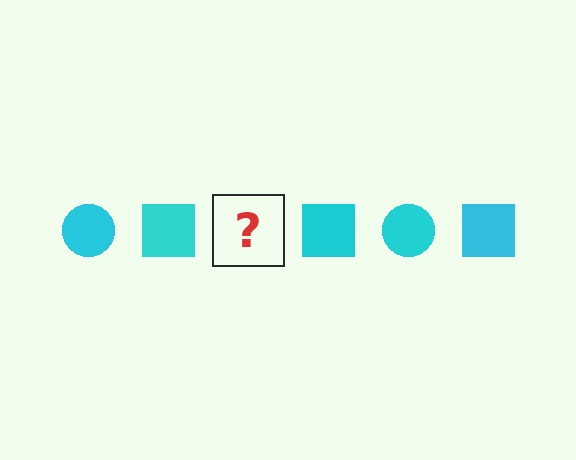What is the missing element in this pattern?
The missing element is a cyan circle.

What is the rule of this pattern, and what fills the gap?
The rule is that the pattern cycles through circle, square shapes in cyan. The gap should be filled with a cyan circle.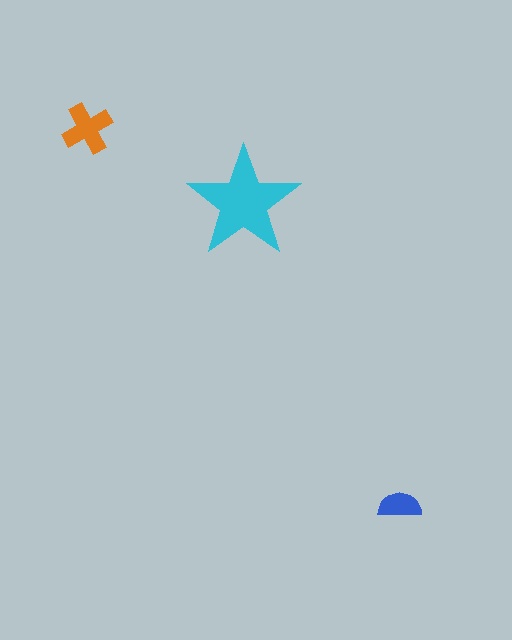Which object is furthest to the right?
The blue semicircle is rightmost.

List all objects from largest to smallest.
The cyan star, the orange cross, the blue semicircle.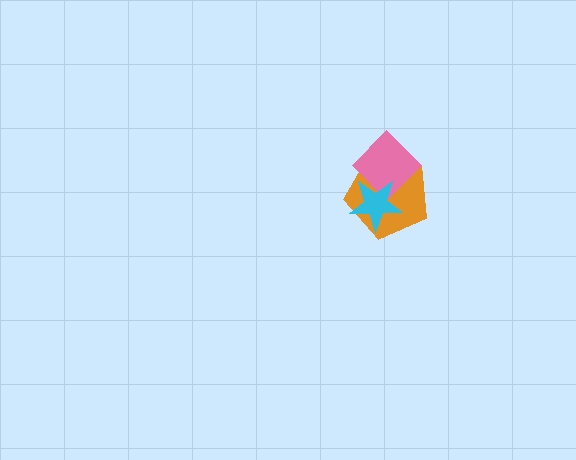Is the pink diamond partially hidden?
Yes, it is partially covered by another shape.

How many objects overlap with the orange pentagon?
2 objects overlap with the orange pentagon.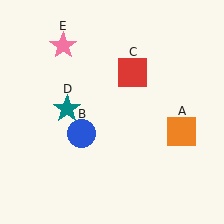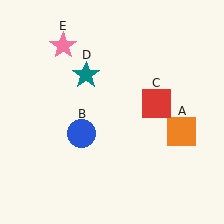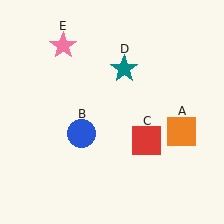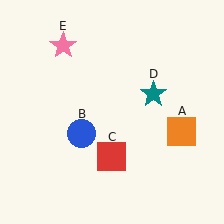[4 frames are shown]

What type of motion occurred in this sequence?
The red square (object C), teal star (object D) rotated clockwise around the center of the scene.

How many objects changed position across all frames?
2 objects changed position: red square (object C), teal star (object D).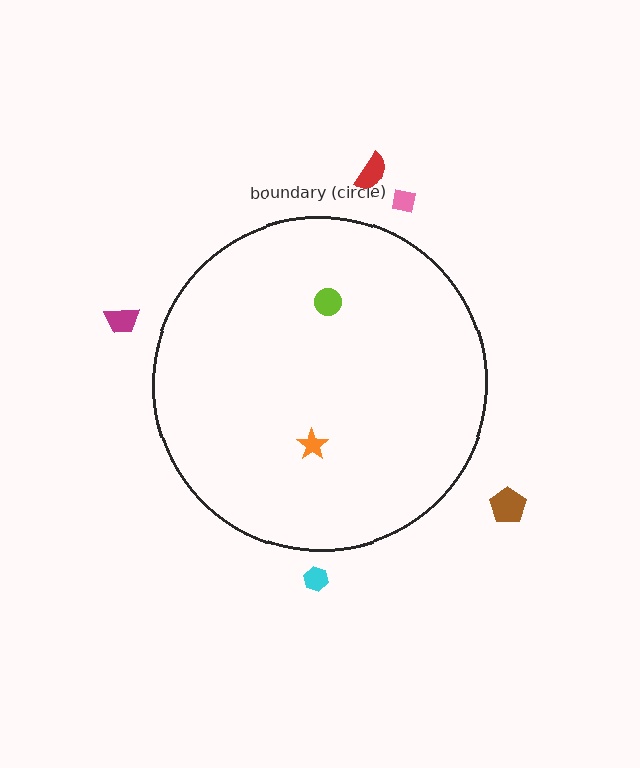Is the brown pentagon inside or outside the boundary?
Outside.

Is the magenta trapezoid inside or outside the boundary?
Outside.